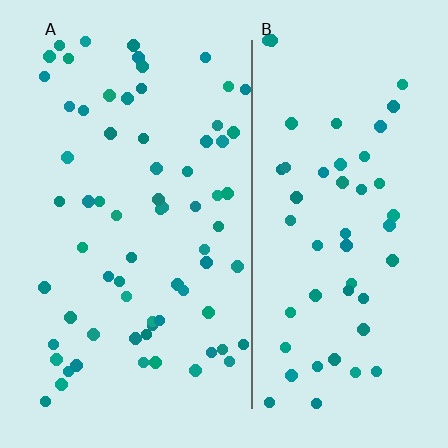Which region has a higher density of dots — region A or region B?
A (the left).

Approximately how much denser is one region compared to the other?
Approximately 1.4× — region A over region B.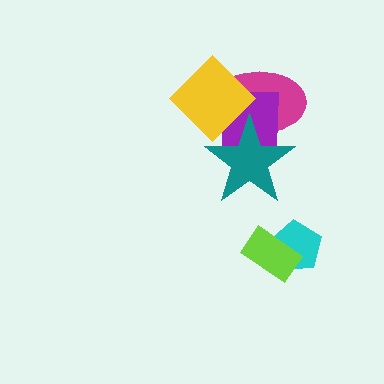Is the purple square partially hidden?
Yes, it is partially covered by another shape.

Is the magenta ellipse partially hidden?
Yes, it is partially covered by another shape.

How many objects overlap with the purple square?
3 objects overlap with the purple square.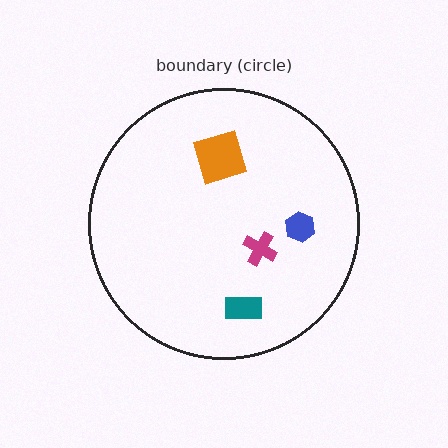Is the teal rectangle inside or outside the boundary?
Inside.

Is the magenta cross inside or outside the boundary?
Inside.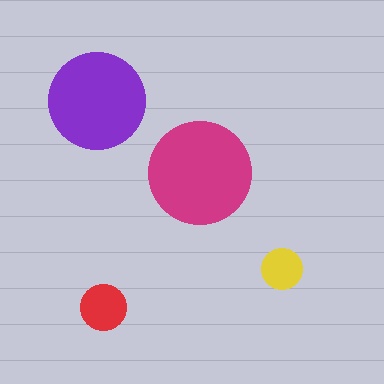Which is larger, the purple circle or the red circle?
The purple one.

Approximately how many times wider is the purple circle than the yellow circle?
About 2.5 times wider.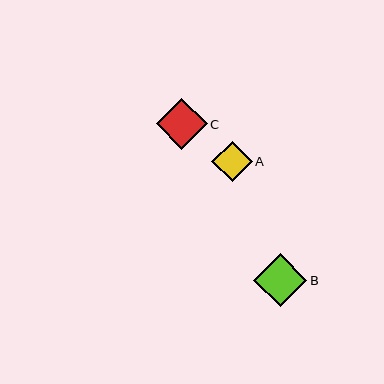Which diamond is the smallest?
Diamond A is the smallest with a size of approximately 40 pixels.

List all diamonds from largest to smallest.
From largest to smallest: B, C, A.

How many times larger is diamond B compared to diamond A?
Diamond B is approximately 1.3 times the size of diamond A.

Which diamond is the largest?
Diamond B is the largest with a size of approximately 53 pixels.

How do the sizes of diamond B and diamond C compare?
Diamond B and diamond C are approximately the same size.